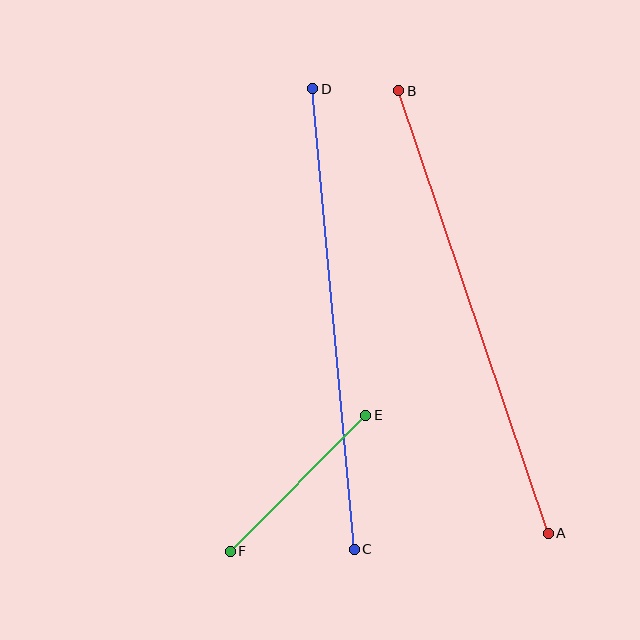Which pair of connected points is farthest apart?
Points A and B are farthest apart.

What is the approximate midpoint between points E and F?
The midpoint is at approximately (298, 483) pixels.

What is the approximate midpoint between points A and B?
The midpoint is at approximately (473, 312) pixels.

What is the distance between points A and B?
The distance is approximately 467 pixels.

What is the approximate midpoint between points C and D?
The midpoint is at approximately (333, 319) pixels.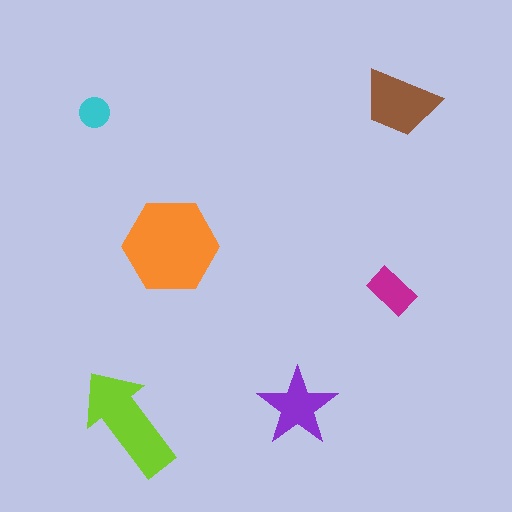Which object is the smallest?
The cyan circle.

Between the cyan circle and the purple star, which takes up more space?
The purple star.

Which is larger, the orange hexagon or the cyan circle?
The orange hexagon.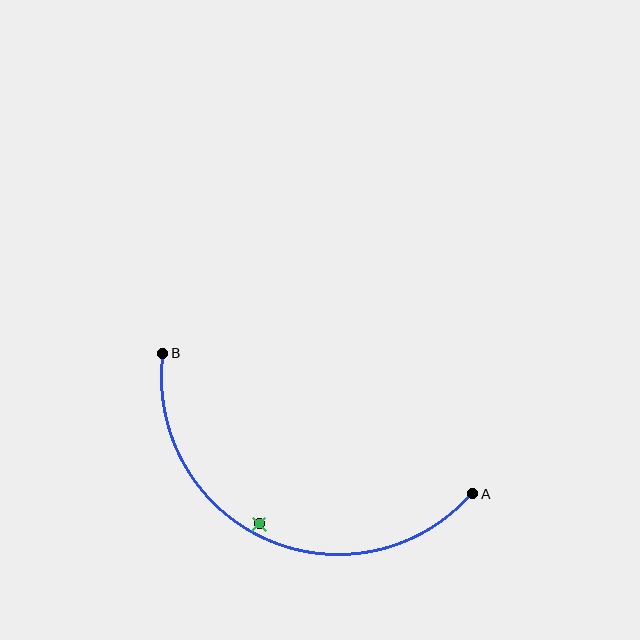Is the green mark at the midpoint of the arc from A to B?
No — the green mark does not lie on the arc at all. It sits slightly inside the curve.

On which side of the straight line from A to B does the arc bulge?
The arc bulges below the straight line connecting A and B.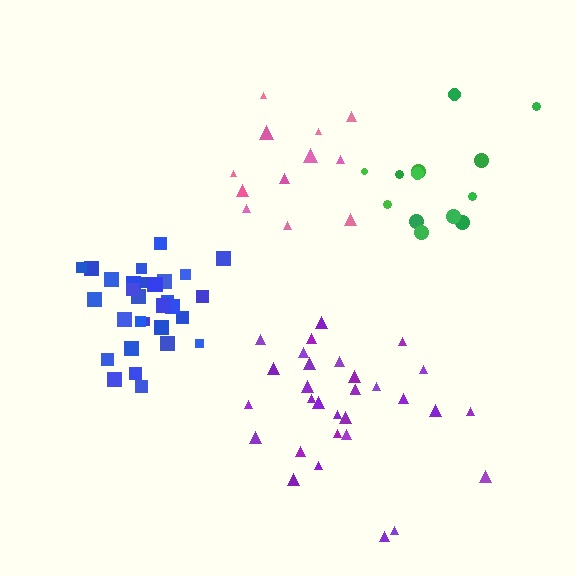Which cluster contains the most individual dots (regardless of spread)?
Purple (31).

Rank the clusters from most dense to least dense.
blue, purple, pink, green.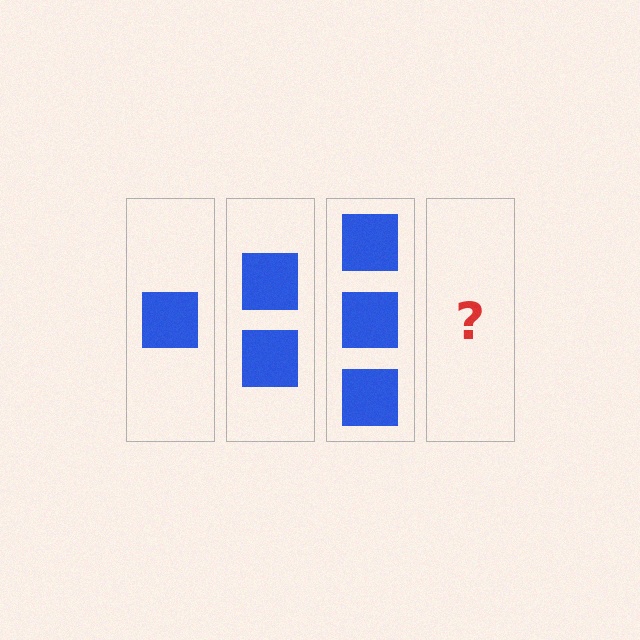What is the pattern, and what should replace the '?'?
The pattern is that each step adds one more square. The '?' should be 4 squares.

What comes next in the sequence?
The next element should be 4 squares.